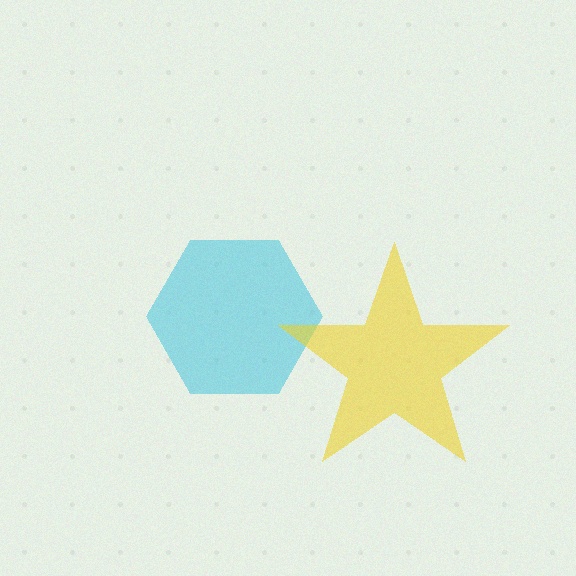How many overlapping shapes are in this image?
There are 2 overlapping shapes in the image.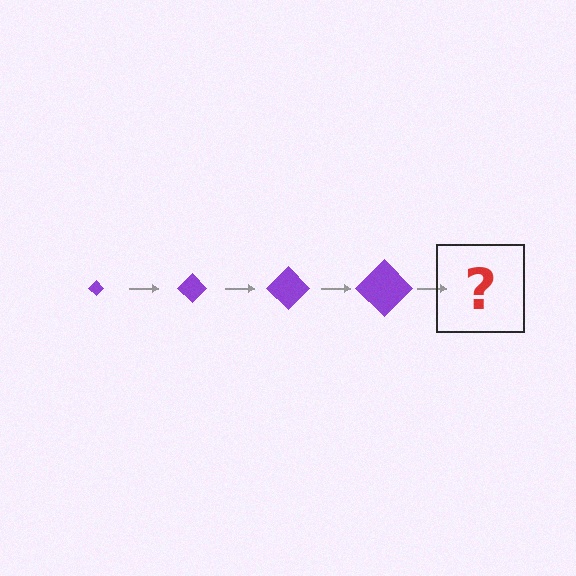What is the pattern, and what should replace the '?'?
The pattern is that the diamond gets progressively larger each step. The '?' should be a purple diamond, larger than the previous one.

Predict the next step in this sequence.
The next step is a purple diamond, larger than the previous one.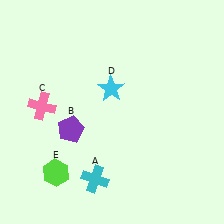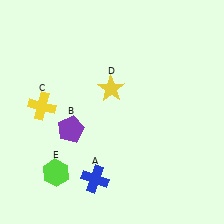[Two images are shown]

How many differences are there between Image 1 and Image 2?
There are 3 differences between the two images.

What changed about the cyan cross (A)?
In Image 1, A is cyan. In Image 2, it changed to blue.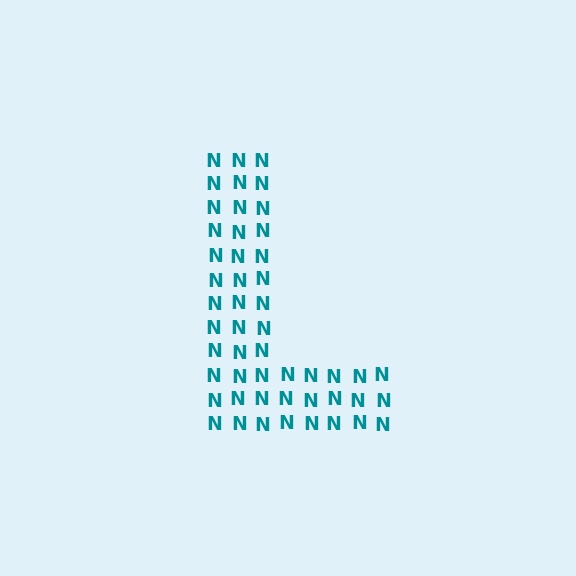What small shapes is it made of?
It is made of small letter N's.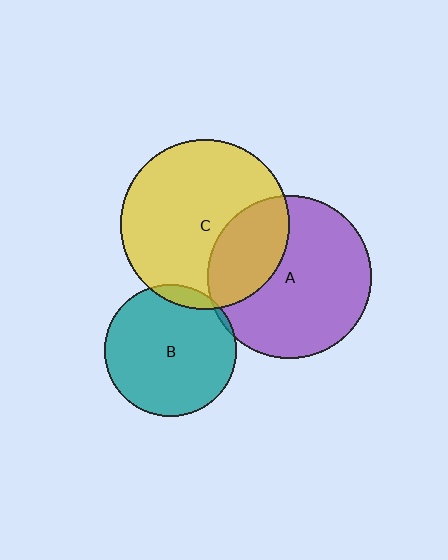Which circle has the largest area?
Circle C (yellow).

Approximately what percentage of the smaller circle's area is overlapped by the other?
Approximately 5%.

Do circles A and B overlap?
Yes.